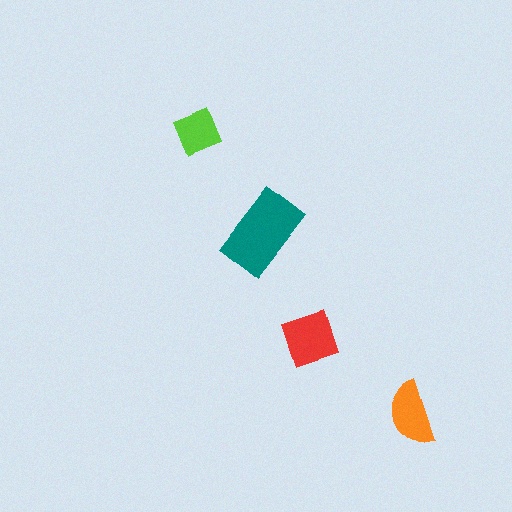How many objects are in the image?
There are 4 objects in the image.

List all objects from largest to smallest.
The teal rectangle, the red square, the orange semicircle, the lime diamond.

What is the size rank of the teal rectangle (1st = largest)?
1st.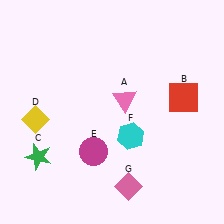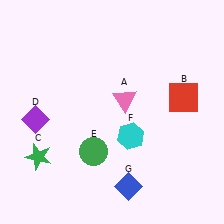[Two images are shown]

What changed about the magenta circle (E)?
In Image 1, E is magenta. In Image 2, it changed to green.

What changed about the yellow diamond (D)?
In Image 1, D is yellow. In Image 2, it changed to purple.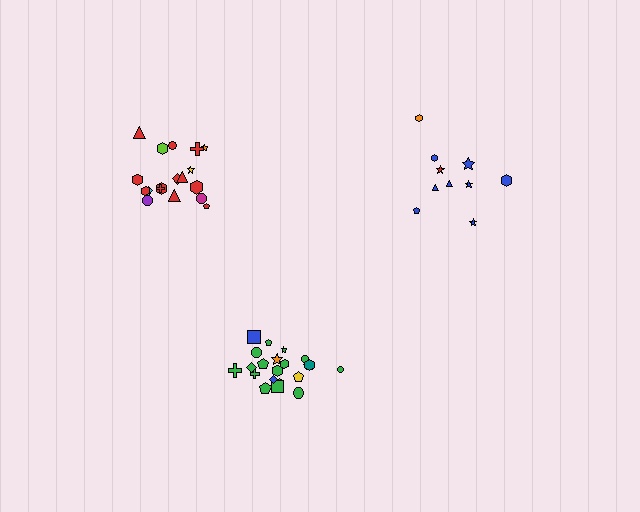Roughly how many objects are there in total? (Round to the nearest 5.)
Roughly 50 objects in total.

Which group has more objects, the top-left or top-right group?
The top-left group.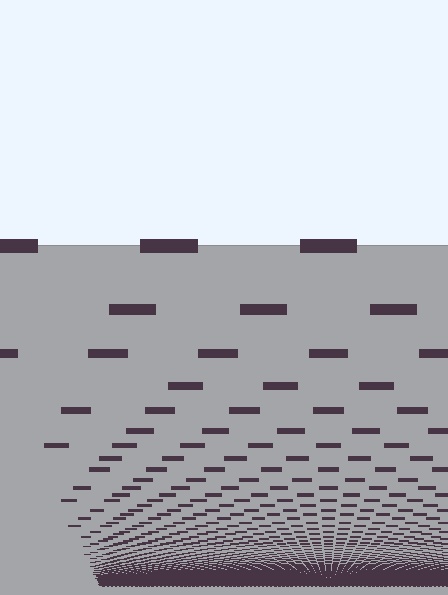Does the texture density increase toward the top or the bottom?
Density increases toward the bottom.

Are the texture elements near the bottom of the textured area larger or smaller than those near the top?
Smaller. The gradient is inverted — elements near the bottom are smaller and denser.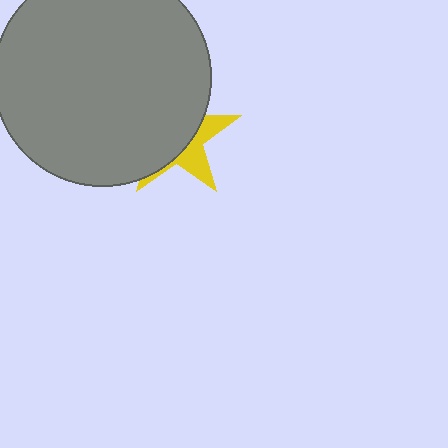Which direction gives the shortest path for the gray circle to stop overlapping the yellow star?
Moving left gives the shortest separation.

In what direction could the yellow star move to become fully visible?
The yellow star could move right. That would shift it out from behind the gray circle entirely.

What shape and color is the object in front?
The object in front is a gray circle.